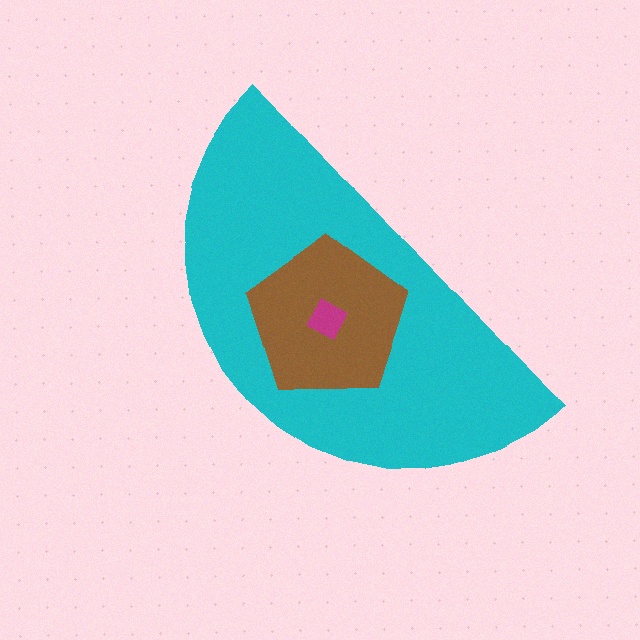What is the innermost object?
The magenta diamond.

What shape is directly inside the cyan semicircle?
The brown pentagon.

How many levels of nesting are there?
3.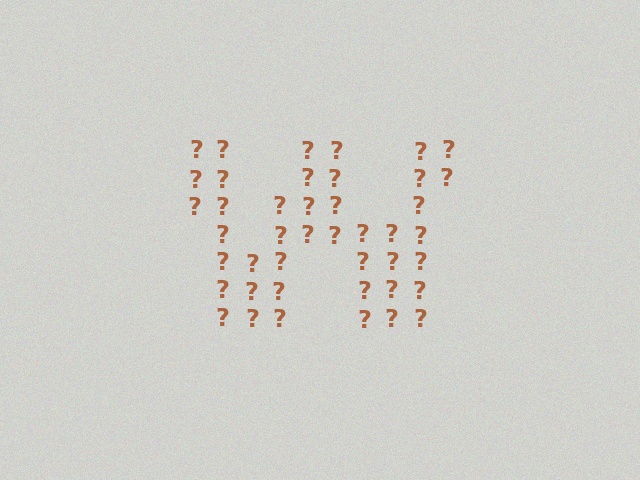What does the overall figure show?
The overall figure shows the letter W.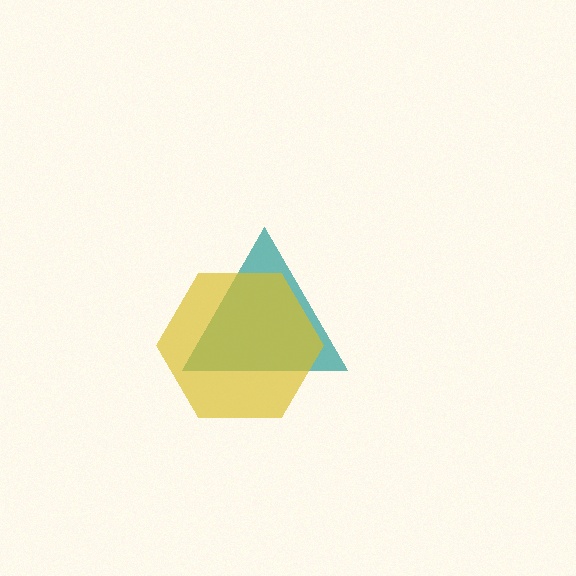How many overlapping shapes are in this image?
There are 2 overlapping shapes in the image.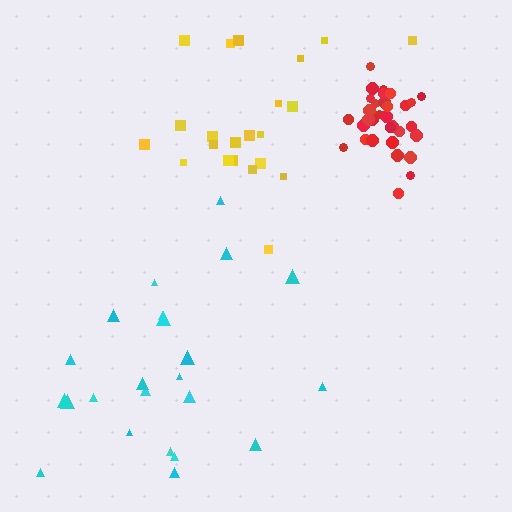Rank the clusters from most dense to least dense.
red, yellow, cyan.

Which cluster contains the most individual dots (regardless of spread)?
Red (32).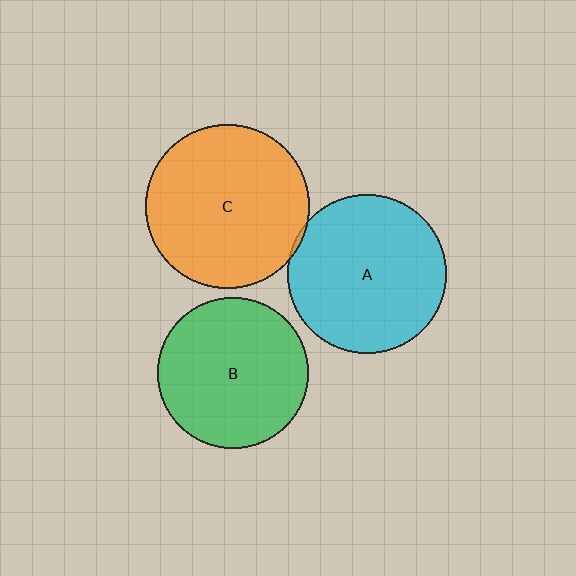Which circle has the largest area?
Circle C (orange).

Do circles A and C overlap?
Yes.